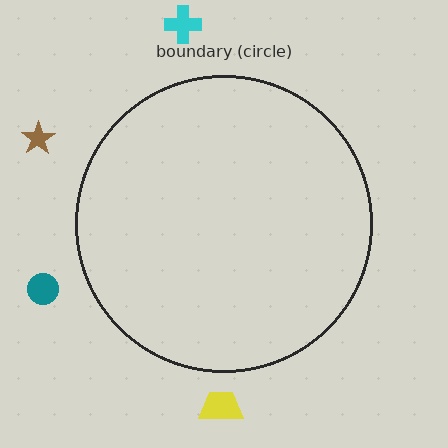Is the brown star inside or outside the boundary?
Outside.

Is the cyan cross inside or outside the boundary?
Outside.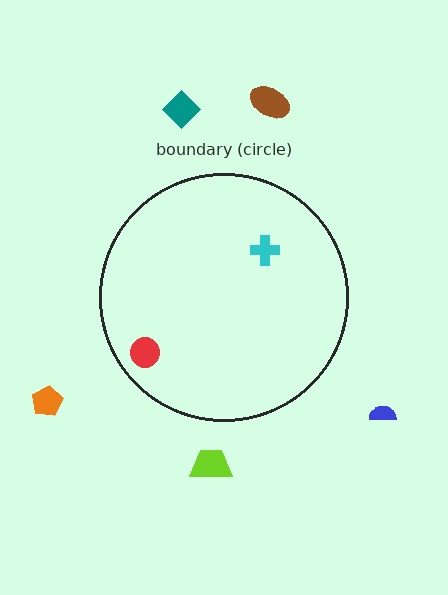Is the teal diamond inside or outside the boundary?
Outside.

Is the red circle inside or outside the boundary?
Inside.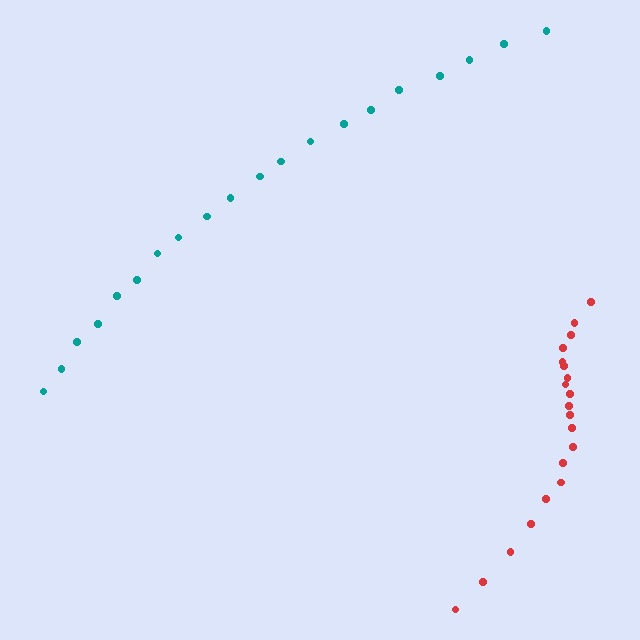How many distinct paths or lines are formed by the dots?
There are 2 distinct paths.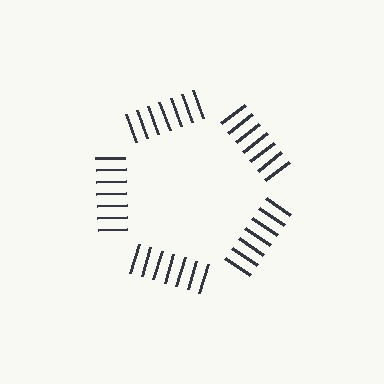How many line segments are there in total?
35 — 7 along each of the 5 edges.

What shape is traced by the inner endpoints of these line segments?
An illusory pentagon — the line segments terminate on its edges but no continuous stroke is drawn.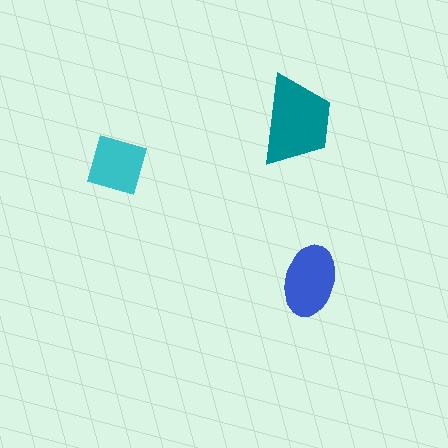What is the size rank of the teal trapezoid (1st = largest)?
1st.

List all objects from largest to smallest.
The teal trapezoid, the blue ellipse, the cyan diamond.